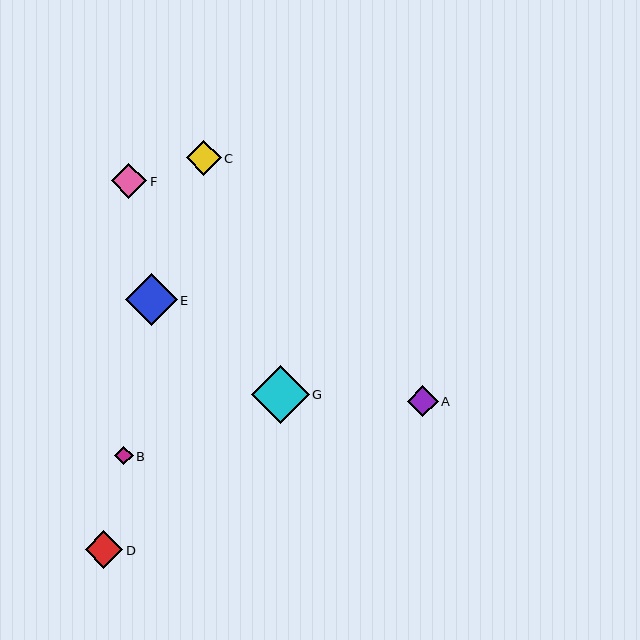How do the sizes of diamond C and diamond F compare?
Diamond C and diamond F are approximately the same size.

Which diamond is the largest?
Diamond G is the largest with a size of approximately 58 pixels.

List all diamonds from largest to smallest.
From largest to smallest: G, E, D, C, F, A, B.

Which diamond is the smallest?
Diamond B is the smallest with a size of approximately 18 pixels.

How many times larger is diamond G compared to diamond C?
Diamond G is approximately 1.6 times the size of diamond C.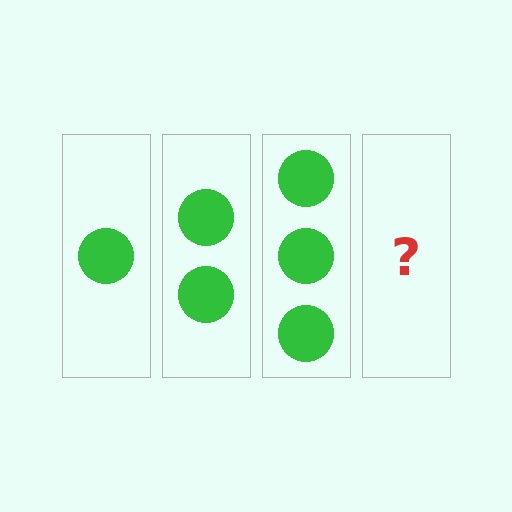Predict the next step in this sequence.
The next step is 4 circles.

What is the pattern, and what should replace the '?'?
The pattern is that each step adds one more circle. The '?' should be 4 circles.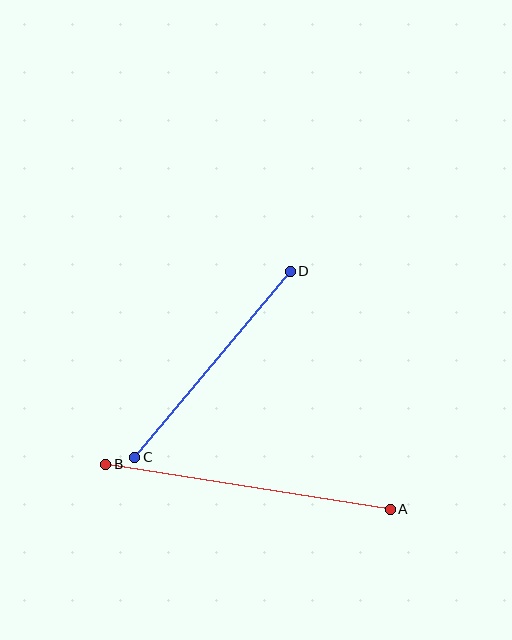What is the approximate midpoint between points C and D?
The midpoint is at approximately (213, 364) pixels.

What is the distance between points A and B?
The distance is approximately 288 pixels.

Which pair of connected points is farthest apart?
Points A and B are farthest apart.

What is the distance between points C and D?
The distance is approximately 242 pixels.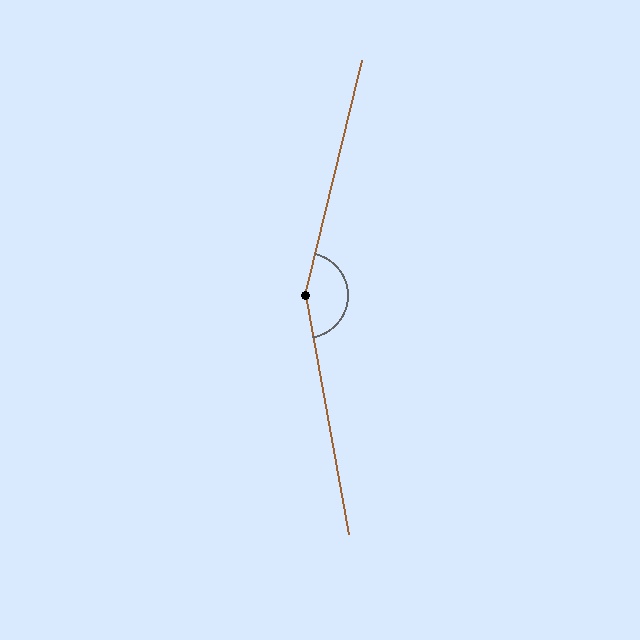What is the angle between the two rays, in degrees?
Approximately 156 degrees.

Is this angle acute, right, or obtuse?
It is obtuse.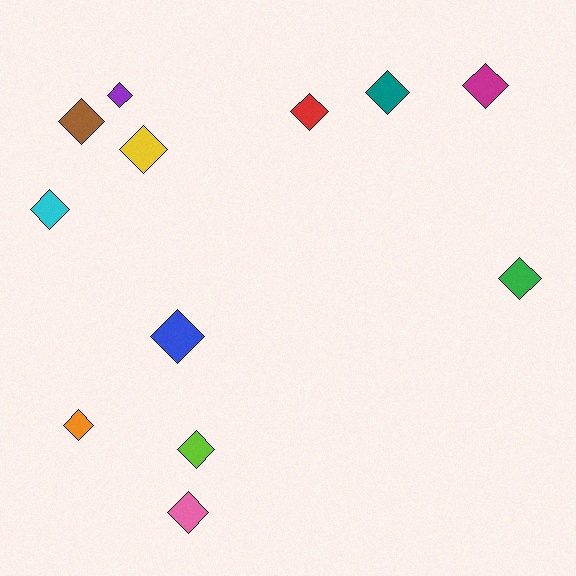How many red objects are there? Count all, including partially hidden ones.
There is 1 red object.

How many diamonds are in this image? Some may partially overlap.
There are 12 diamonds.